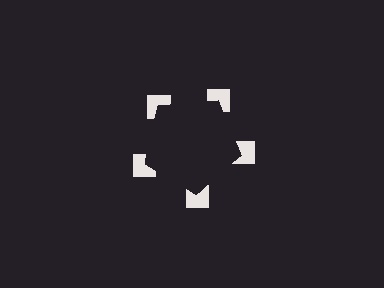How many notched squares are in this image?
There are 5 — one at each vertex of the illusory pentagon.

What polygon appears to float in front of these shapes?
An illusory pentagon — its edges are inferred from the aligned wedge cuts in the notched squares, not physically drawn.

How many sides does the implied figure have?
5 sides.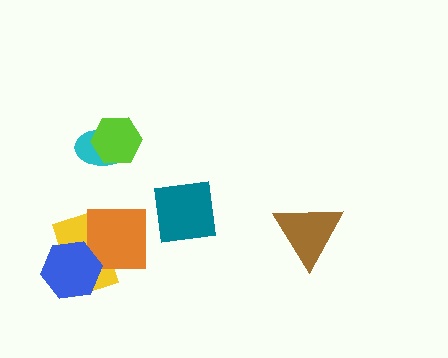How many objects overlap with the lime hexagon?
1 object overlaps with the lime hexagon.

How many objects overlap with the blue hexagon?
1 object overlaps with the blue hexagon.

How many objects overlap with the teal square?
0 objects overlap with the teal square.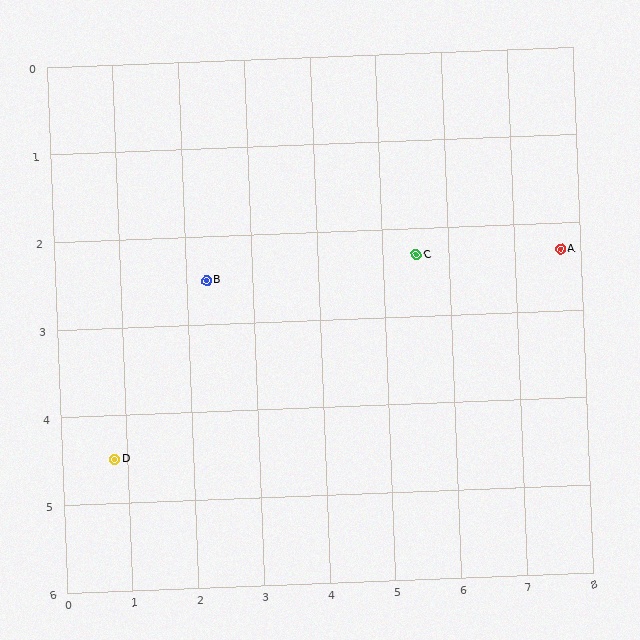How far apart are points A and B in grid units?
Points A and B are about 5.4 grid units apart.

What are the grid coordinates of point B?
Point B is at approximately (2.3, 2.5).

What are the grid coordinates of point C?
Point C is at approximately (5.5, 2.3).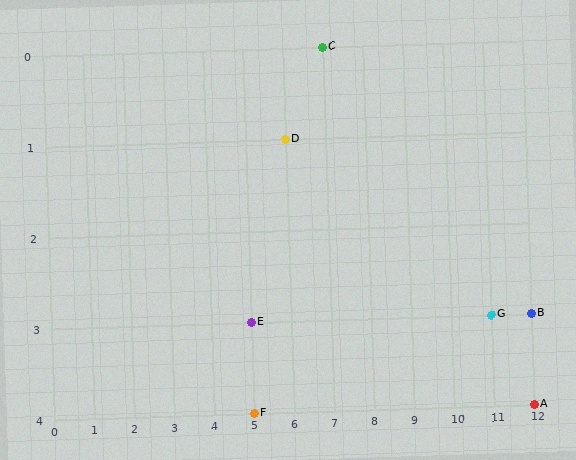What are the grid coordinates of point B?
Point B is at grid coordinates (12, 3).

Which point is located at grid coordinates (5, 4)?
Point F is at (5, 4).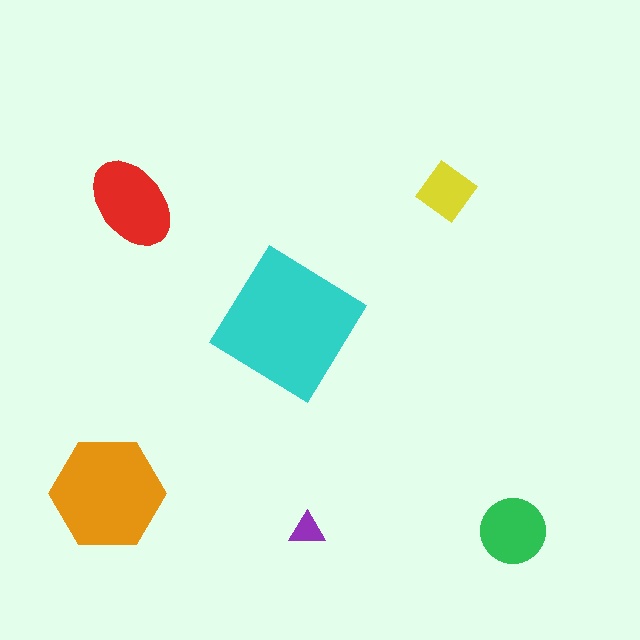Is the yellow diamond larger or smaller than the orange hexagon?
Smaller.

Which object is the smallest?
The purple triangle.